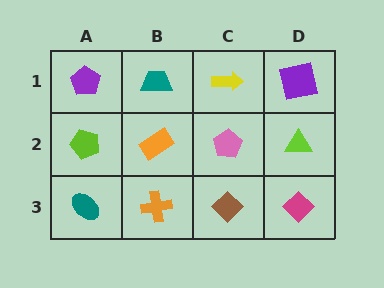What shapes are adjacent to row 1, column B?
An orange rectangle (row 2, column B), a purple pentagon (row 1, column A), a yellow arrow (row 1, column C).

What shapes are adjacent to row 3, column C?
A pink pentagon (row 2, column C), an orange cross (row 3, column B), a magenta diamond (row 3, column D).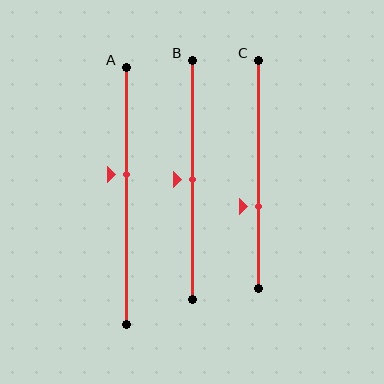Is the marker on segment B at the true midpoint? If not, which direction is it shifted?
Yes, the marker on segment B is at the true midpoint.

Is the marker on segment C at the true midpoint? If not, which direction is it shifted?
No, the marker on segment C is shifted downward by about 14% of the segment length.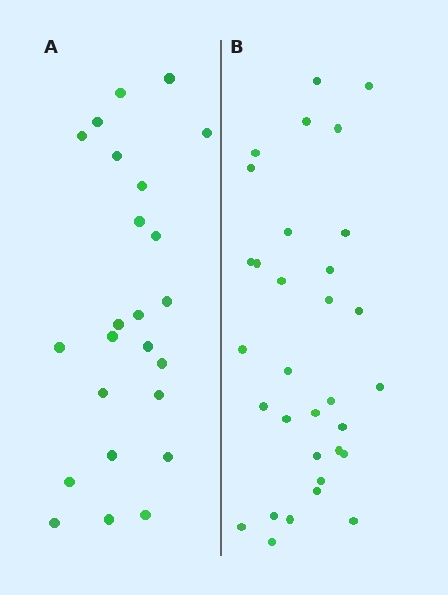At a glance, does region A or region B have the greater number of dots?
Region B (the right region) has more dots.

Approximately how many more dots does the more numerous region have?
Region B has roughly 8 or so more dots than region A.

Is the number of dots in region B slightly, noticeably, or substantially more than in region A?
Region B has noticeably more, but not dramatically so. The ratio is roughly 1.3 to 1.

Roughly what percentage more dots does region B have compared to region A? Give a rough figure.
About 35% more.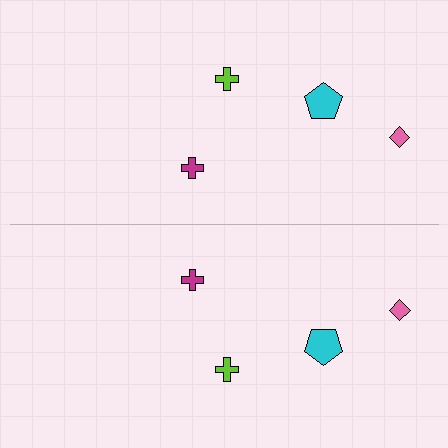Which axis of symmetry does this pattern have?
The pattern has a horizontal axis of symmetry running through the center of the image.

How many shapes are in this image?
There are 8 shapes in this image.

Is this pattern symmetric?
Yes, this pattern has bilateral (reflection) symmetry.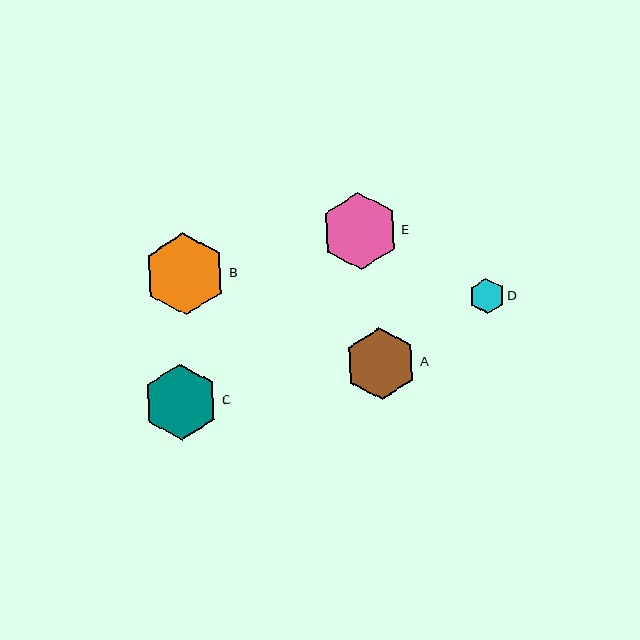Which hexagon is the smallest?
Hexagon D is the smallest with a size of approximately 35 pixels.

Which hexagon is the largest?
Hexagon B is the largest with a size of approximately 82 pixels.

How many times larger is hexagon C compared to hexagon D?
Hexagon C is approximately 2.2 times the size of hexagon D.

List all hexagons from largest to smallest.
From largest to smallest: B, E, C, A, D.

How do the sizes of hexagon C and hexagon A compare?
Hexagon C and hexagon A are approximately the same size.